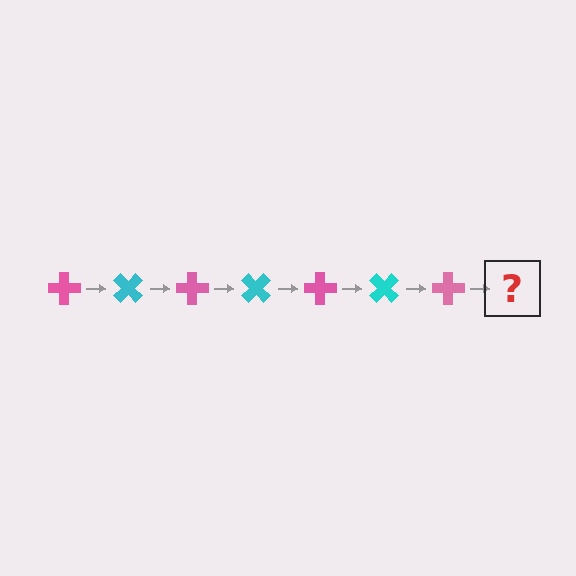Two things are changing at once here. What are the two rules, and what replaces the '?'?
The two rules are that it rotates 45 degrees each step and the color cycles through pink and cyan. The '?' should be a cyan cross, rotated 315 degrees from the start.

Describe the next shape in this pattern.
It should be a cyan cross, rotated 315 degrees from the start.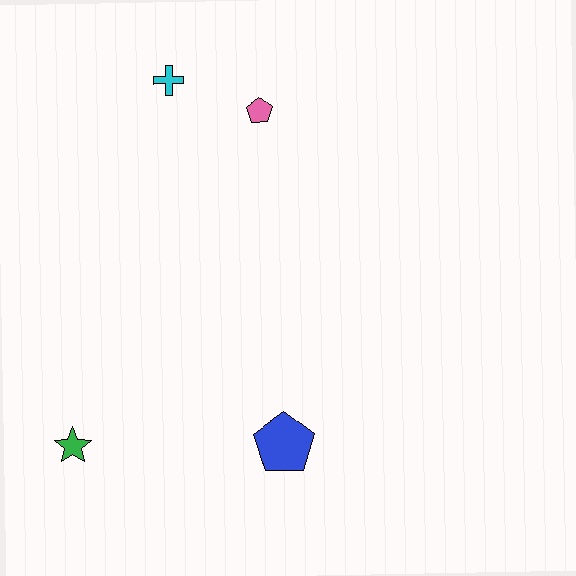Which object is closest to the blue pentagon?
The green star is closest to the blue pentagon.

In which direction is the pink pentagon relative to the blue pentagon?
The pink pentagon is above the blue pentagon.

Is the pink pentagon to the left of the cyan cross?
No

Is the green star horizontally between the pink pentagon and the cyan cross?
No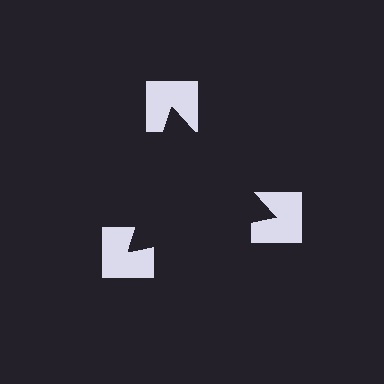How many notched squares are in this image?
There are 3 — one at each vertex of the illusory triangle.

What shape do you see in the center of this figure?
An illusory triangle — its edges are inferred from the aligned wedge cuts in the notched squares, not physically drawn.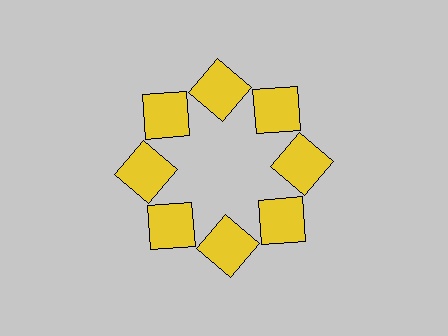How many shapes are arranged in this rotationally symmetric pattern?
There are 8 shapes, arranged in 8 groups of 1.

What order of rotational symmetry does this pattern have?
This pattern has 8-fold rotational symmetry.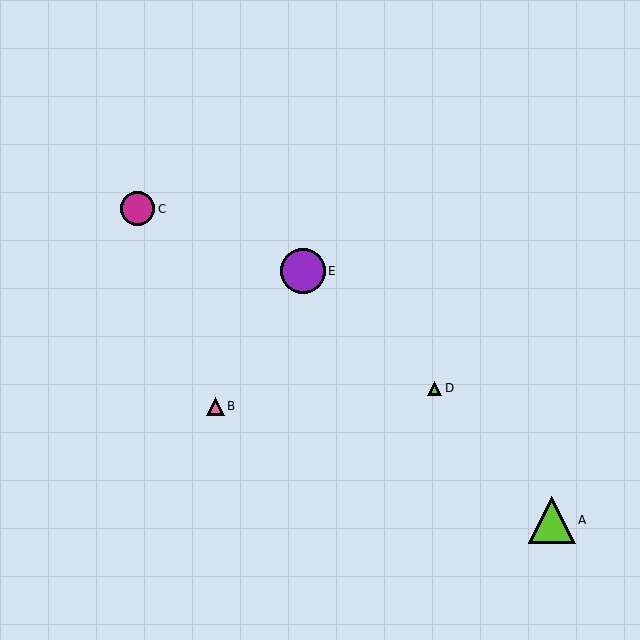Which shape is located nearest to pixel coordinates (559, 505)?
The lime triangle (labeled A) at (552, 520) is nearest to that location.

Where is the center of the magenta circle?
The center of the magenta circle is at (137, 209).